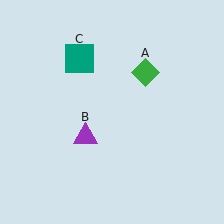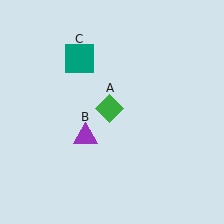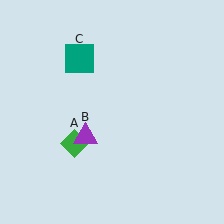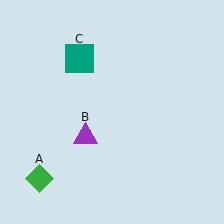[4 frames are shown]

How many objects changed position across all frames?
1 object changed position: green diamond (object A).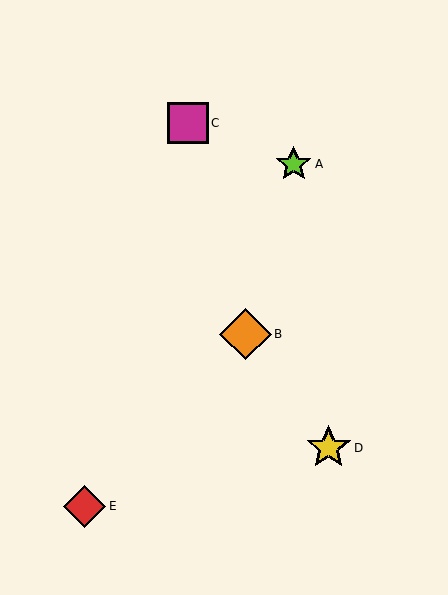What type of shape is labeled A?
Shape A is a lime star.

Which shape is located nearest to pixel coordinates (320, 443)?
The yellow star (labeled D) at (329, 448) is nearest to that location.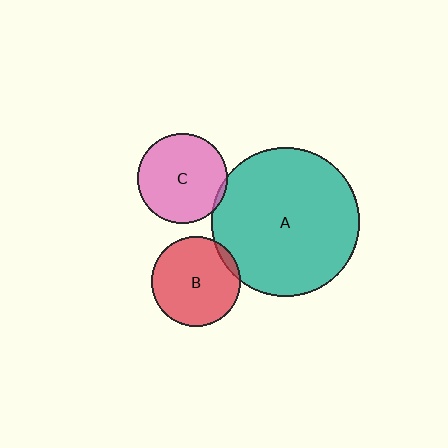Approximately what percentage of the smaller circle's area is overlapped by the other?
Approximately 5%.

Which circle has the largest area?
Circle A (teal).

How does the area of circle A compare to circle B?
Approximately 2.7 times.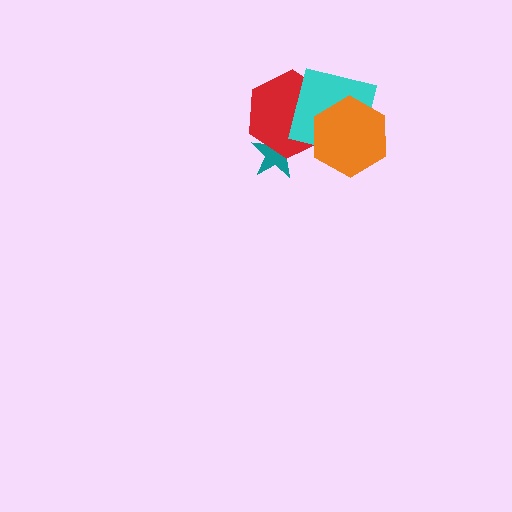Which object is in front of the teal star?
The red hexagon is in front of the teal star.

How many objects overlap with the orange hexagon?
2 objects overlap with the orange hexagon.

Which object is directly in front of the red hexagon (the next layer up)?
The cyan square is directly in front of the red hexagon.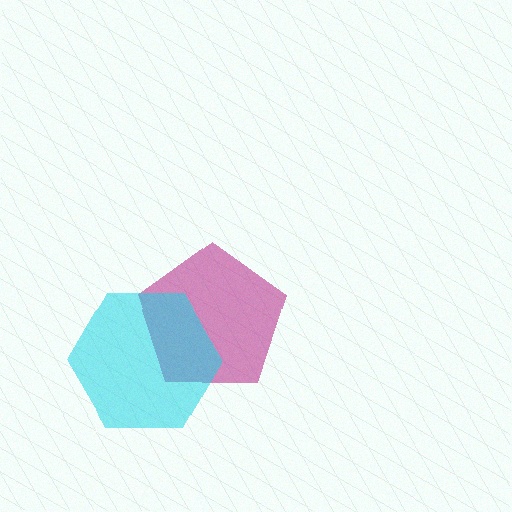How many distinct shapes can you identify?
There are 2 distinct shapes: a magenta pentagon, a cyan hexagon.